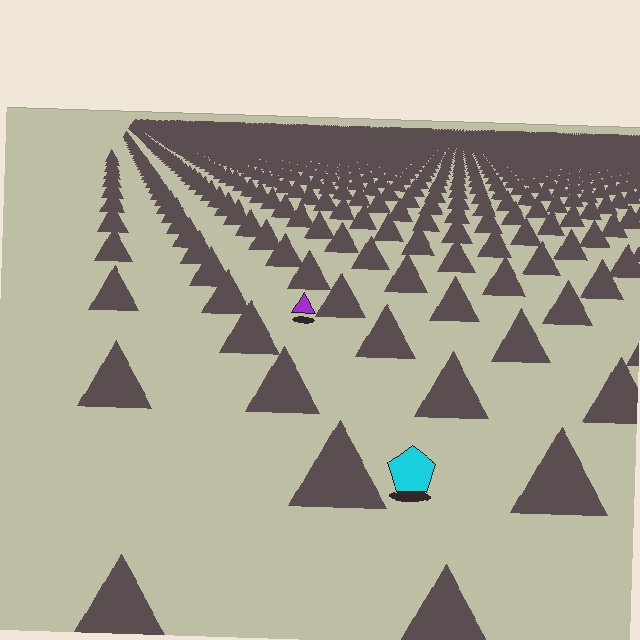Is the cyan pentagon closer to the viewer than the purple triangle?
Yes. The cyan pentagon is closer — you can tell from the texture gradient: the ground texture is coarser near it.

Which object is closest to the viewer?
The cyan pentagon is closest. The texture marks near it are larger and more spread out.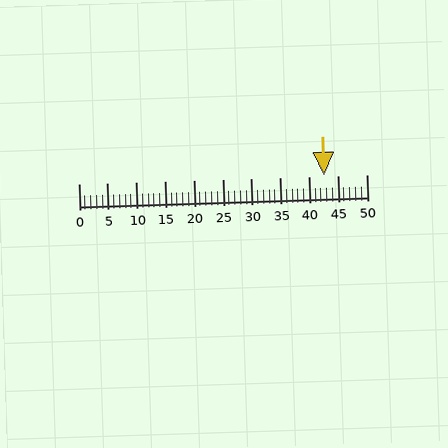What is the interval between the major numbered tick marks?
The major tick marks are spaced 5 units apart.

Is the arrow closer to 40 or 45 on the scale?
The arrow is closer to 45.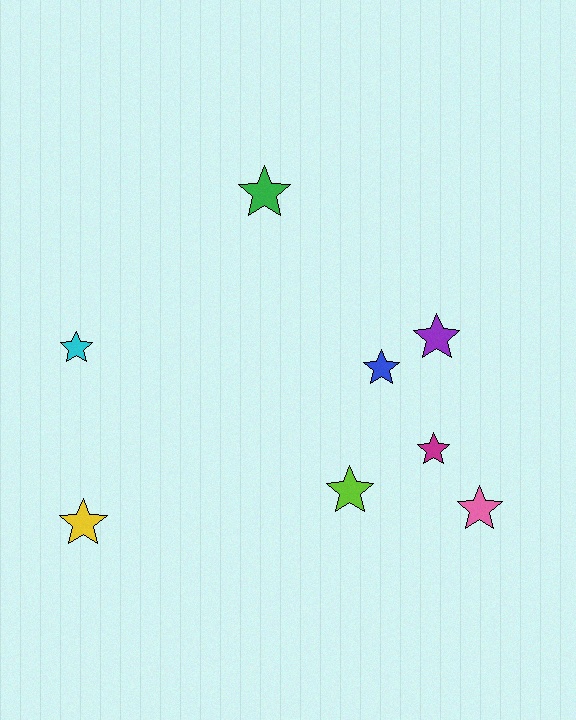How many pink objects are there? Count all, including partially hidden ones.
There is 1 pink object.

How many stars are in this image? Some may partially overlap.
There are 8 stars.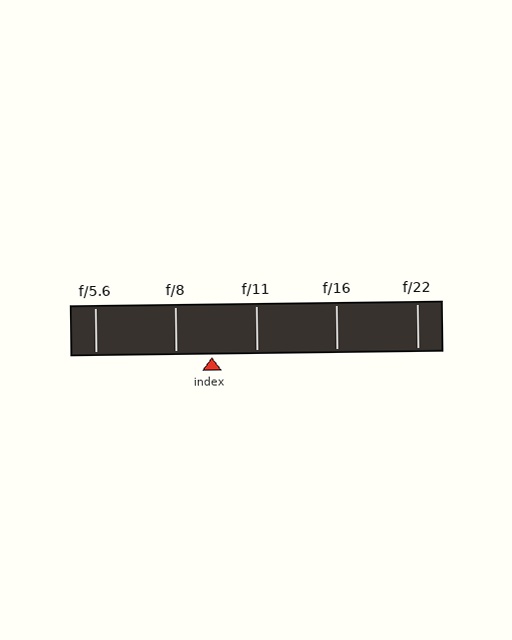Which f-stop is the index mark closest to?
The index mark is closest to f/8.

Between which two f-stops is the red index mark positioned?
The index mark is between f/8 and f/11.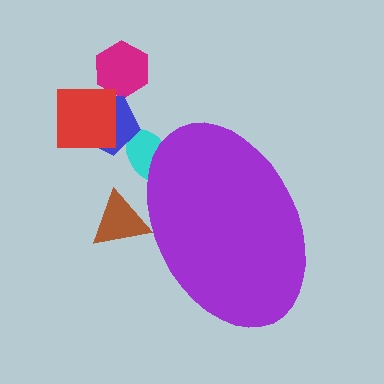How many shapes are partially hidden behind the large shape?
2 shapes are partially hidden.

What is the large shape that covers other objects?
A purple ellipse.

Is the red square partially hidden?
No, the red square is fully visible.